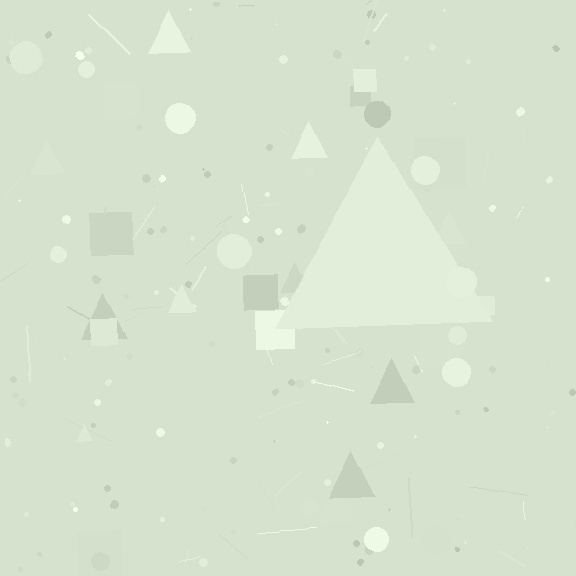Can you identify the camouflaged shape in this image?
The camouflaged shape is a triangle.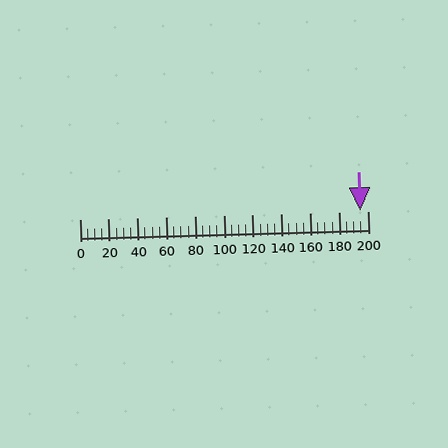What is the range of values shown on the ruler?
The ruler shows values from 0 to 200.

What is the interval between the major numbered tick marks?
The major tick marks are spaced 20 units apart.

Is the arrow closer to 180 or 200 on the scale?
The arrow is closer to 200.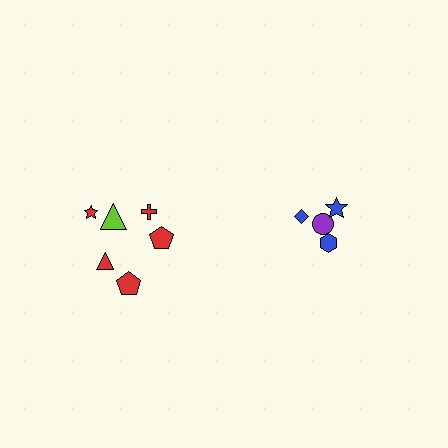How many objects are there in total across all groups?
There are 10 objects.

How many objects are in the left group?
There are 6 objects.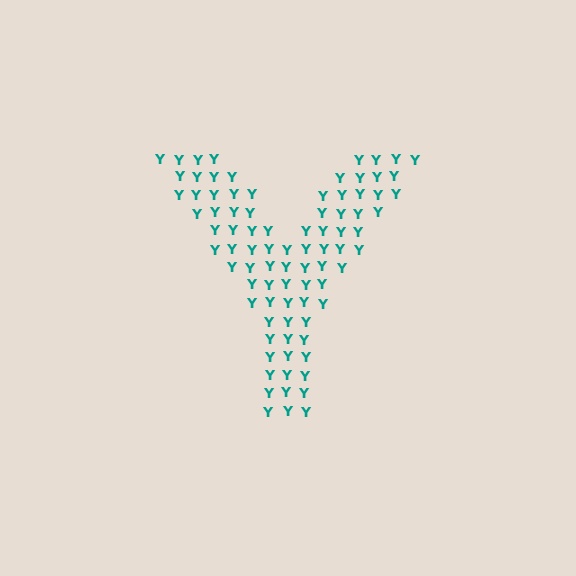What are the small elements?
The small elements are letter Y's.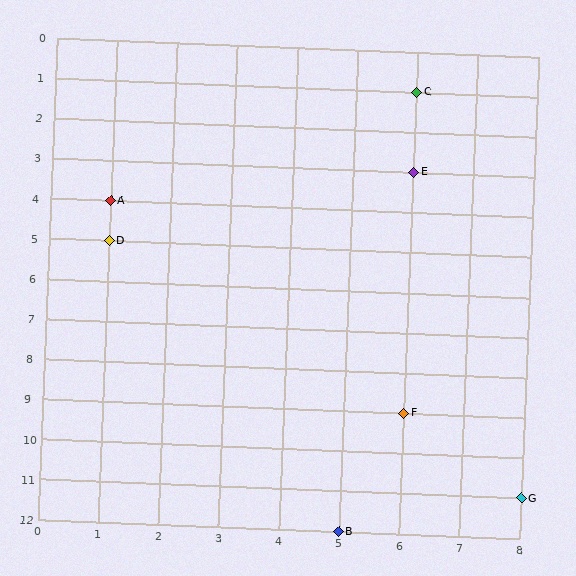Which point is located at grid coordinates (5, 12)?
Point B is at (5, 12).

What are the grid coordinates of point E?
Point E is at grid coordinates (6, 3).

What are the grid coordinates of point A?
Point A is at grid coordinates (1, 4).